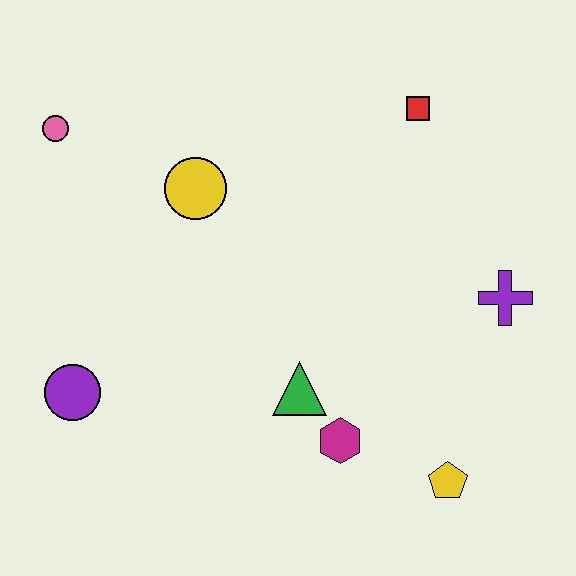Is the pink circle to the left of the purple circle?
Yes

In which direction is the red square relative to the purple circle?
The red square is to the right of the purple circle.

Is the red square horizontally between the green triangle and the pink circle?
No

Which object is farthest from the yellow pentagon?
The pink circle is farthest from the yellow pentagon.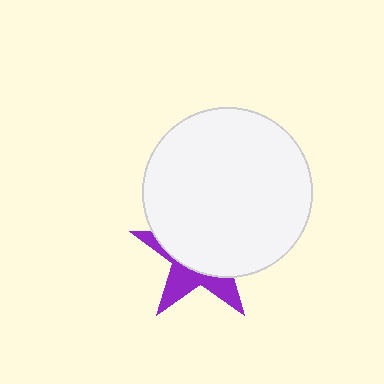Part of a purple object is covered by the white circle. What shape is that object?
It is a star.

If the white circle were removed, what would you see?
You would see the complete purple star.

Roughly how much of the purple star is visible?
A small part of it is visible (roughly 36%).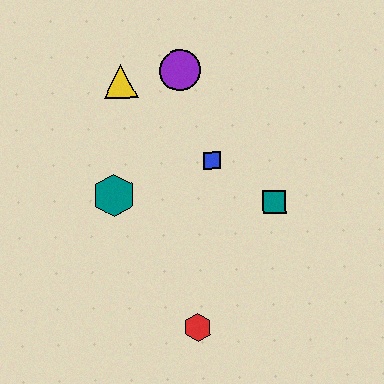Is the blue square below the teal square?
No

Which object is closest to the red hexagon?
The teal square is closest to the red hexagon.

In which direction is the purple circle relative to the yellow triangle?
The purple circle is to the right of the yellow triangle.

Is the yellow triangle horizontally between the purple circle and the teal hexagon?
Yes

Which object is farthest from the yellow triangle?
The red hexagon is farthest from the yellow triangle.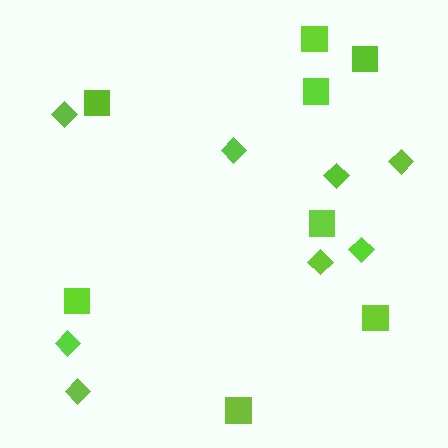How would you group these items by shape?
There are 2 groups: one group of squares (8) and one group of diamonds (8).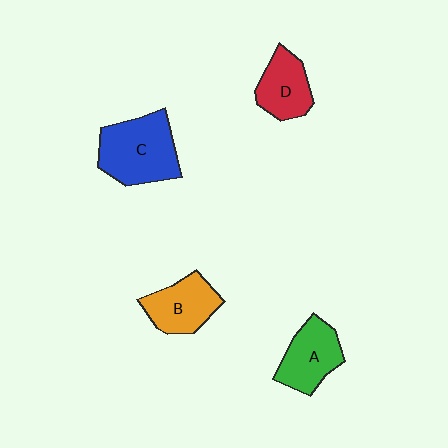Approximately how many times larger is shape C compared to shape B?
Approximately 1.4 times.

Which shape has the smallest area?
Shape D (red).